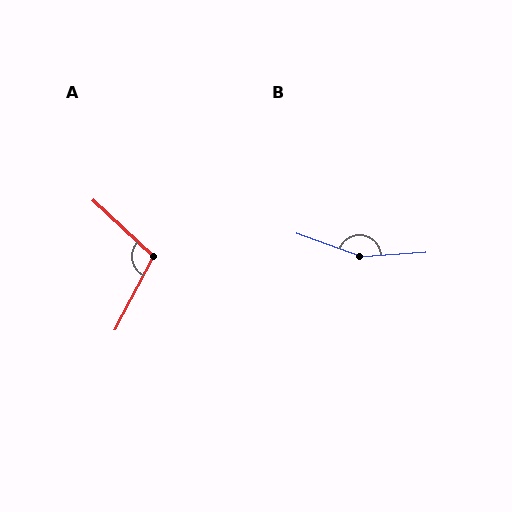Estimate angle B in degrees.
Approximately 156 degrees.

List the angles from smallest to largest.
A (105°), B (156°).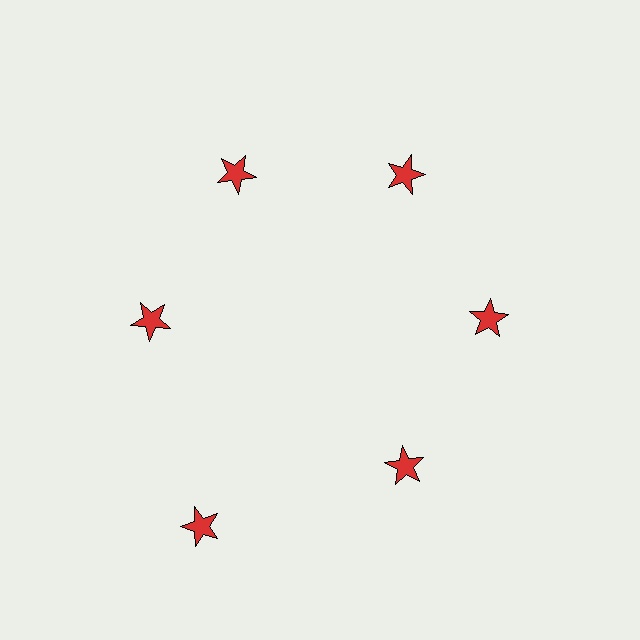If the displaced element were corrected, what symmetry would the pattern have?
It would have 6-fold rotational symmetry — the pattern would map onto itself every 60 degrees.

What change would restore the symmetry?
The symmetry would be restored by moving it inward, back onto the ring so that all 6 stars sit at equal angles and equal distance from the center.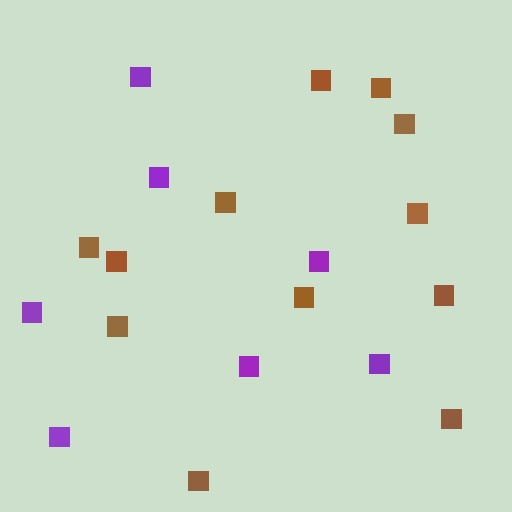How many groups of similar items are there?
There are 2 groups: one group of brown squares (12) and one group of purple squares (7).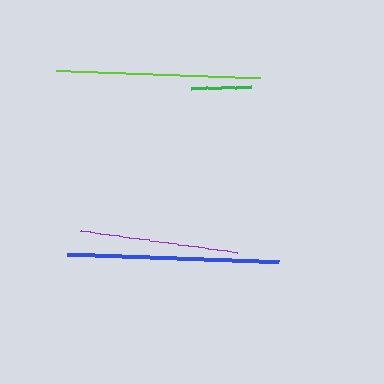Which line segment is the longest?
The blue line is the longest at approximately 212 pixels.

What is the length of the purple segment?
The purple segment is approximately 158 pixels long.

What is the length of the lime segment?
The lime segment is approximately 204 pixels long.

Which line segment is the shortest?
The green line is the shortest at approximately 60 pixels.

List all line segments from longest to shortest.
From longest to shortest: blue, lime, purple, green.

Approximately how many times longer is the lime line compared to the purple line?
The lime line is approximately 1.3 times the length of the purple line.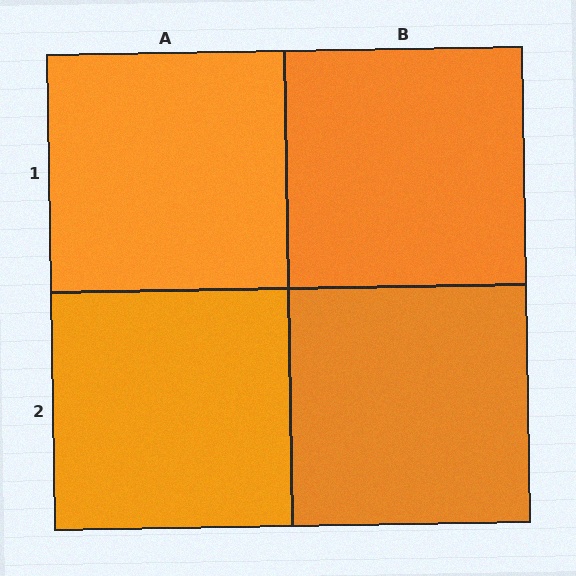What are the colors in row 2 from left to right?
Orange, orange.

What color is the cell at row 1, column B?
Orange.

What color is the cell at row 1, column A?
Orange.